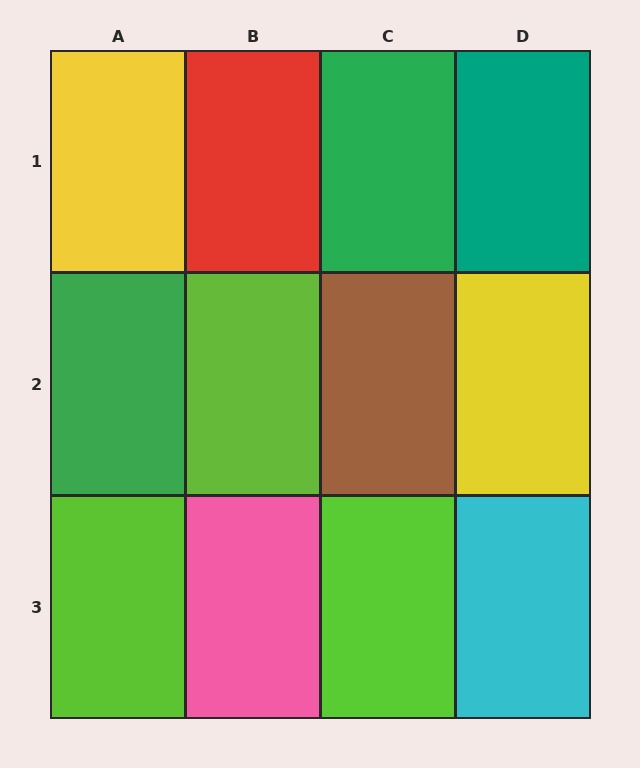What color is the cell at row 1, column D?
Teal.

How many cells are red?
1 cell is red.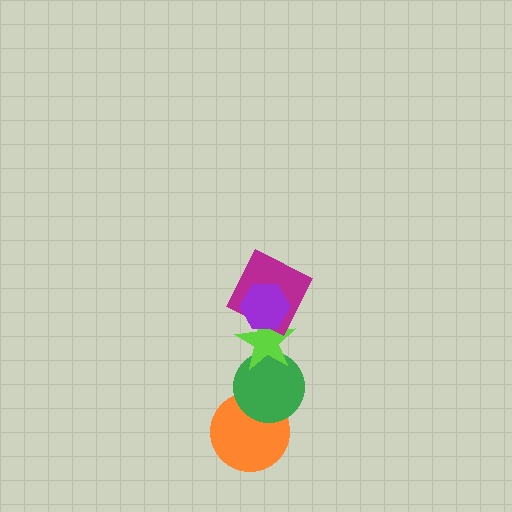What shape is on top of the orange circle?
The green circle is on top of the orange circle.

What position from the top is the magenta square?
The magenta square is 2nd from the top.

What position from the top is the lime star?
The lime star is 3rd from the top.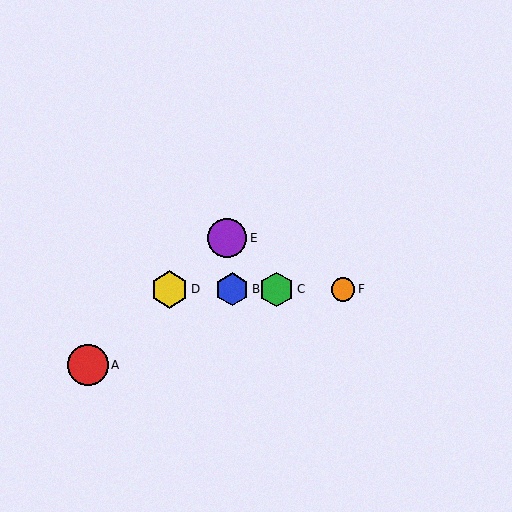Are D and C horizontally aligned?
Yes, both are at y≈289.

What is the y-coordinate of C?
Object C is at y≈289.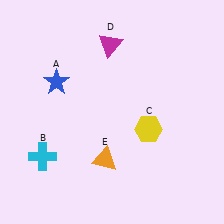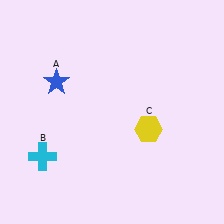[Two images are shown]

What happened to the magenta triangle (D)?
The magenta triangle (D) was removed in Image 2. It was in the top-left area of Image 1.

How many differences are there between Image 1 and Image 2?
There are 2 differences between the two images.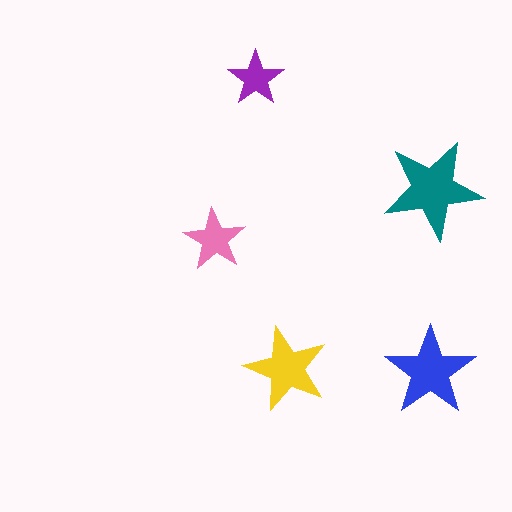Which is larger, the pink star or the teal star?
The teal one.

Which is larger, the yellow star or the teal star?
The teal one.